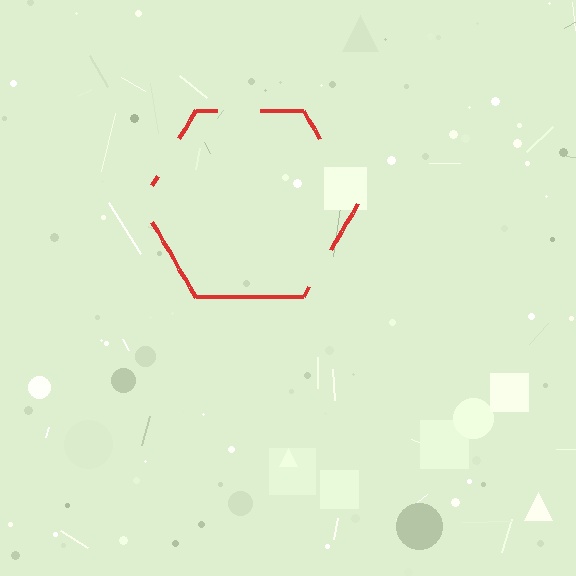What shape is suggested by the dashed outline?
The dashed outline suggests a hexagon.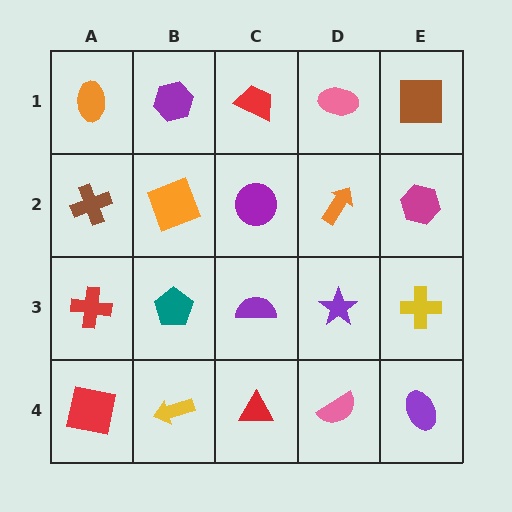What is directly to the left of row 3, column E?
A purple star.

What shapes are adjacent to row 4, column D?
A purple star (row 3, column D), a red triangle (row 4, column C), a purple ellipse (row 4, column E).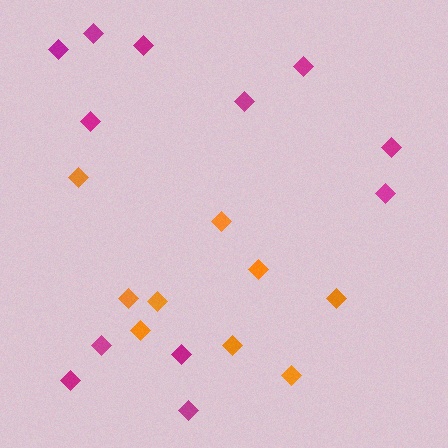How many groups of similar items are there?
There are 2 groups: one group of orange diamonds (9) and one group of magenta diamonds (12).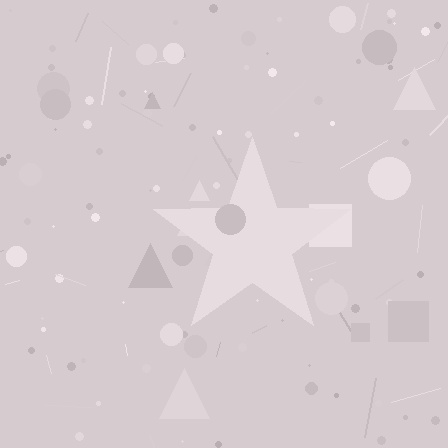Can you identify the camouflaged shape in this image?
The camouflaged shape is a star.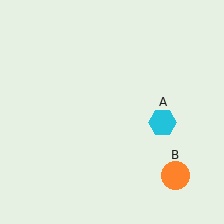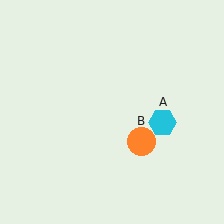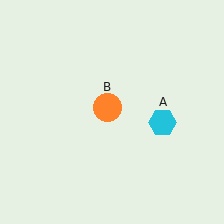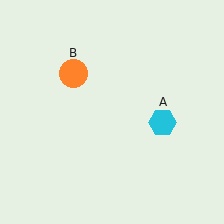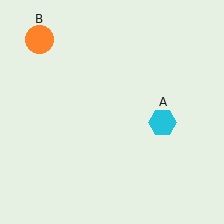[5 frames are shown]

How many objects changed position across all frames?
1 object changed position: orange circle (object B).